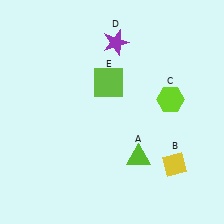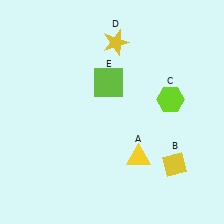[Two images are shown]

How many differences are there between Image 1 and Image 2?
There are 2 differences between the two images.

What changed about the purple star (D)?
In Image 1, D is purple. In Image 2, it changed to yellow.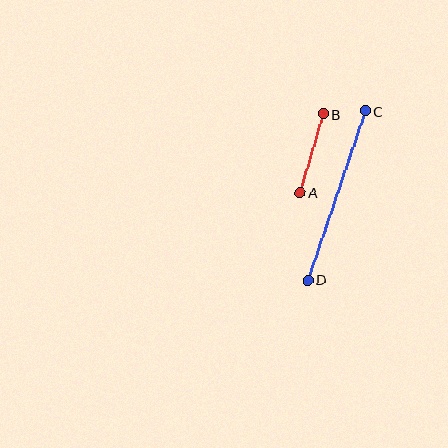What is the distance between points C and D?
The distance is approximately 179 pixels.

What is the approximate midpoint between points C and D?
The midpoint is at approximately (337, 195) pixels.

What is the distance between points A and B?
The distance is approximately 82 pixels.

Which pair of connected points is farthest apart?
Points C and D are farthest apart.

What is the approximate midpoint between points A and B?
The midpoint is at approximately (312, 153) pixels.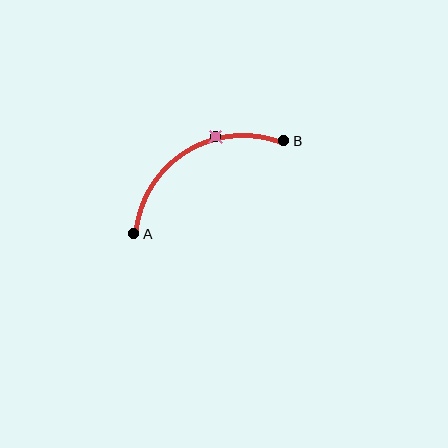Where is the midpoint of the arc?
The arc midpoint is the point on the curve farthest from the straight line joining A and B. It sits above that line.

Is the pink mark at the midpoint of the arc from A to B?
No. The pink mark lies on the arc but is closer to endpoint B. The arc midpoint would be at the point on the curve equidistant along the arc from both A and B.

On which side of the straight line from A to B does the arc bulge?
The arc bulges above the straight line connecting A and B.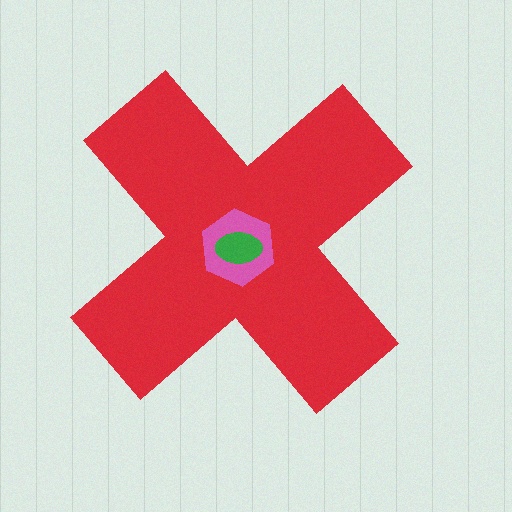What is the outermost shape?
The red cross.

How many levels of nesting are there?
3.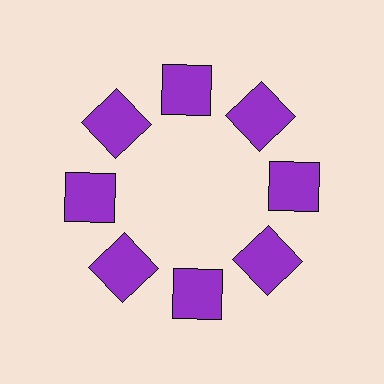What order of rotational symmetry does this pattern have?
This pattern has 8-fold rotational symmetry.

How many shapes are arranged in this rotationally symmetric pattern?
There are 8 shapes, arranged in 8 groups of 1.